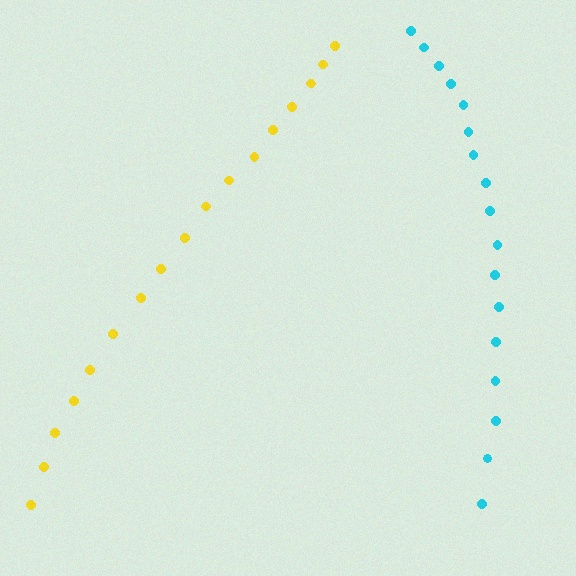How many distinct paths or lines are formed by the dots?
There are 2 distinct paths.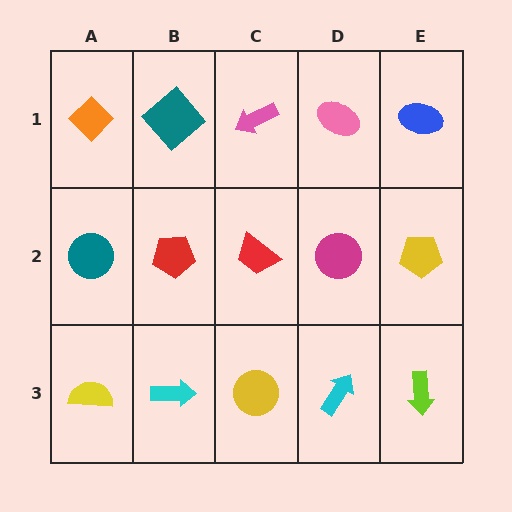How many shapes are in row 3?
5 shapes.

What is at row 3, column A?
A yellow semicircle.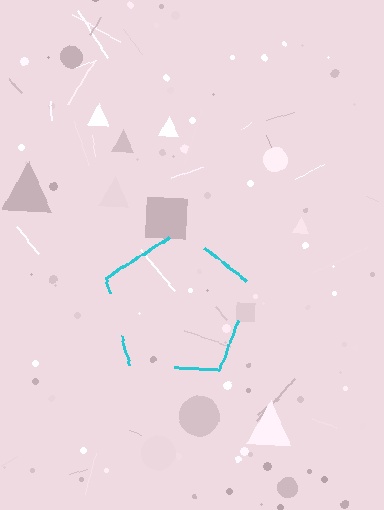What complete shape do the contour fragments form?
The contour fragments form a pentagon.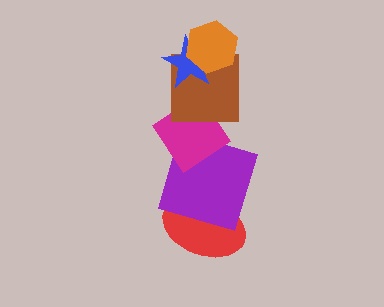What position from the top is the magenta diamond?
The magenta diamond is 4th from the top.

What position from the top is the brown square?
The brown square is 3rd from the top.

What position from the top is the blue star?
The blue star is 2nd from the top.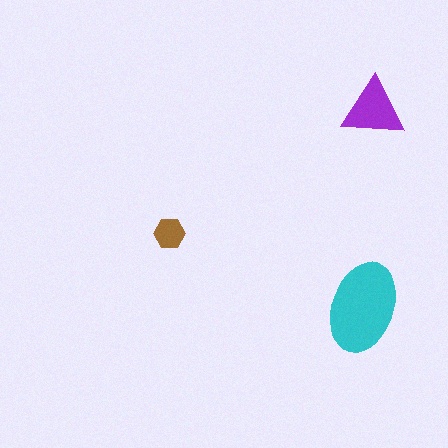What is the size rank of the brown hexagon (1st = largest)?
3rd.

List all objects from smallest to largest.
The brown hexagon, the purple triangle, the cyan ellipse.